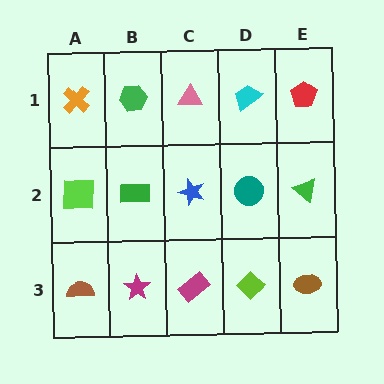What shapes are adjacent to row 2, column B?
A green hexagon (row 1, column B), a magenta star (row 3, column B), a lime square (row 2, column A), a blue star (row 2, column C).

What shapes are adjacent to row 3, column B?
A green rectangle (row 2, column B), a brown semicircle (row 3, column A), a magenta rectangle (row 3, column C).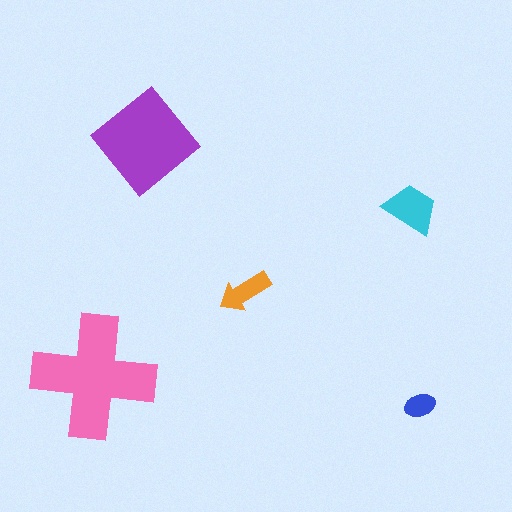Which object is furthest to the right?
The blue ellipse is rightmost.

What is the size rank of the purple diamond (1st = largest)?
2nd.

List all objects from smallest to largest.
The blue ellipse, the orange arrow, the cyan trapezoid, the purple diamond, the pink cross.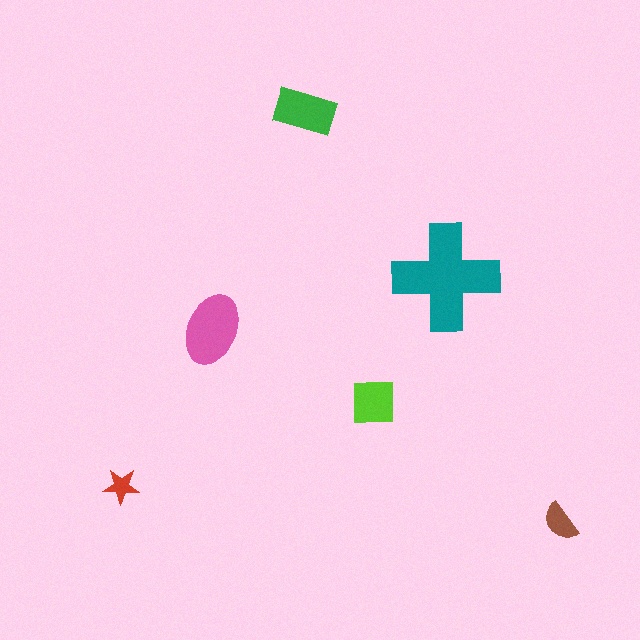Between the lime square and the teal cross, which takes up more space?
The teal cross.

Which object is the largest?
The teal cross.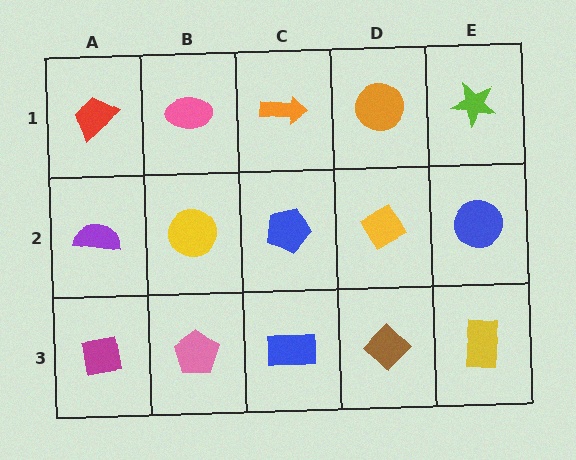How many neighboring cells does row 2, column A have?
3.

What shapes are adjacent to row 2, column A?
A red trapezoid (row 1, column A), a magenta square (row 3, column A), a yellow circle (row 2, column B).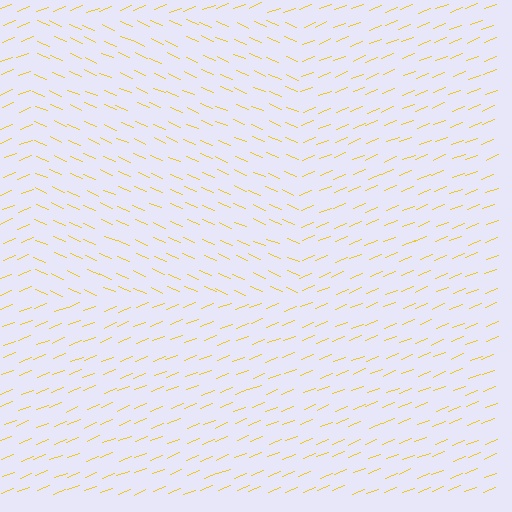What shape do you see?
I see a rectangle.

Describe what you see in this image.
The image is filled with small yellow line segments. A rectangle region in the image has lines oriented differently from the surrounding lines, creating a visible texture boundary.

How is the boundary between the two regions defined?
The boundary is defined purely by a change in line orientation (approximately 45 degrees difference). All lines are the same color and thickness.